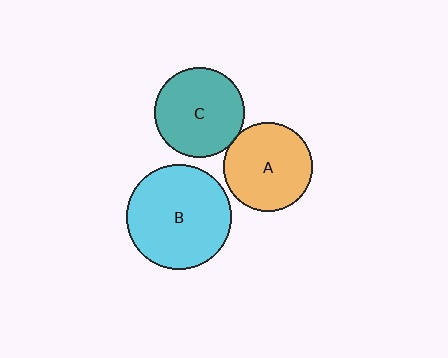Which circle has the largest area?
Circle B (cyan).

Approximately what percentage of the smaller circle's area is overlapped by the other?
Approximately 5%.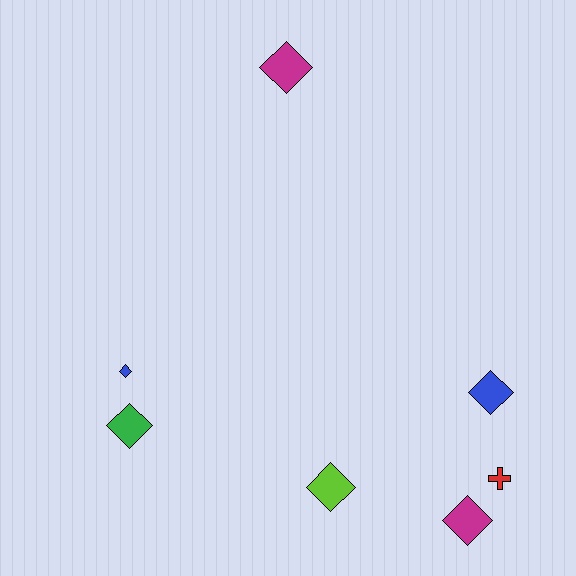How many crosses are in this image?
There is 1 cross.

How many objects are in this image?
There are 7 objects.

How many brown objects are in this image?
There are no brown objects.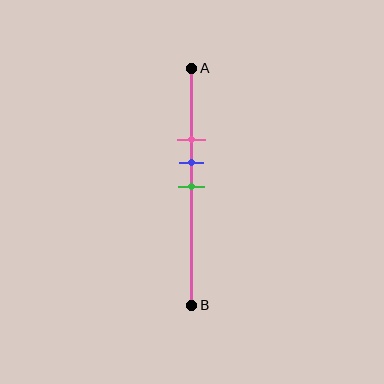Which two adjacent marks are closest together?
The blue and green marks are the closest adjacent pair.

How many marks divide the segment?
There are 3 marks dividing the segment.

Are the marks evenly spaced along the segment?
Yes, the marks are approximately evenly spaced.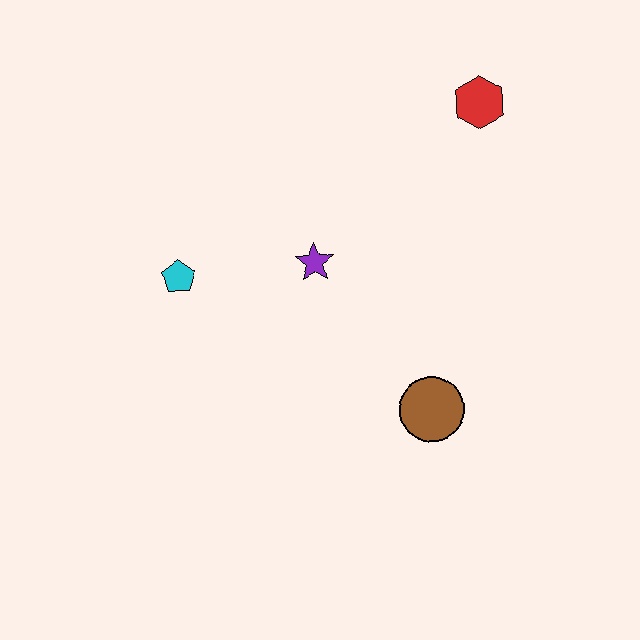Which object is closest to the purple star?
The cyan pentagon is closest to the purple star.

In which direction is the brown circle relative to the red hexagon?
The brown circle is below the red hexagon.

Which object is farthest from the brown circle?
The red hexagon is farthest from the brown circle.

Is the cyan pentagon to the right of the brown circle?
No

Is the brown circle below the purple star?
Yes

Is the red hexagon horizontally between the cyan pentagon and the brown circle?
No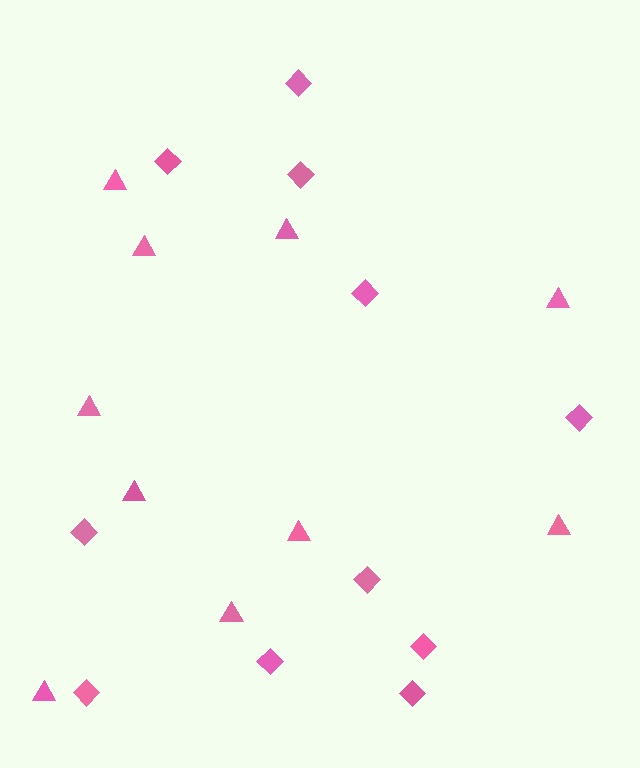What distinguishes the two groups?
There are 2 groups: one group of triangles (10) and one group of diamonds (11).